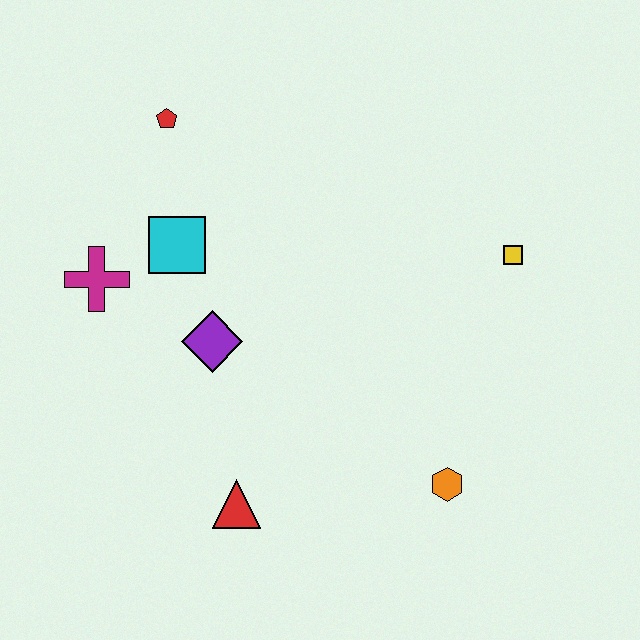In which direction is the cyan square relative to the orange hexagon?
The cyan square is to the left of the orange hexagon.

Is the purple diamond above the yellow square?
No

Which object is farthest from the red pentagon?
The orange hexagon is farthest from the red pentagon.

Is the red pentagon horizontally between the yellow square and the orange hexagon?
No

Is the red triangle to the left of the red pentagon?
No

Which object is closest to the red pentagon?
The cyan square is closest to the red pentagon.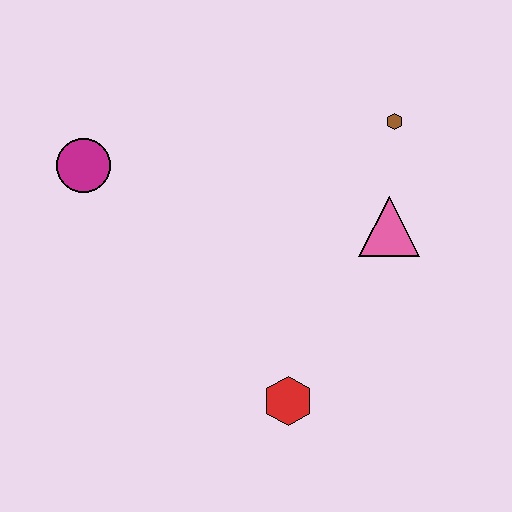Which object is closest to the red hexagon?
The pink triangle is closest to the red hexagon.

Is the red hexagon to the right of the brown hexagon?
No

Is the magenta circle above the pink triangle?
Yes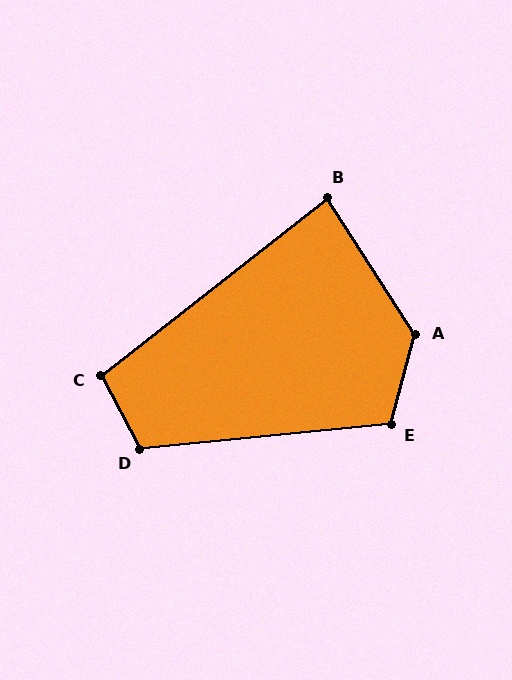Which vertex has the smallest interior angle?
B, at approximately 84 degrees.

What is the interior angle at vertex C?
Approximately 100 degrees (obtuse).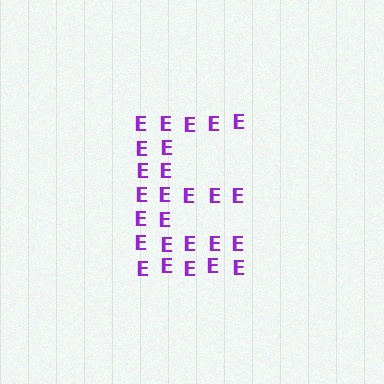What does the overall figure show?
The overall figure shows the letter E.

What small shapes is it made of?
It is made of small letter E's.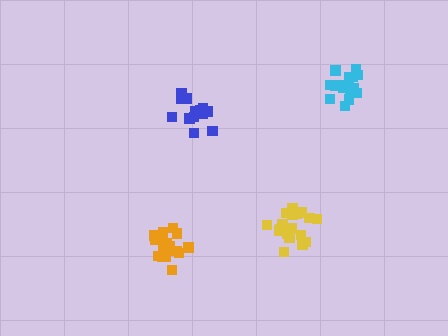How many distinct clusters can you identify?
There are 4 distinct clusters.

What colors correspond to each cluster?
The clusters are colored: blue, yellow, cyan, orange.